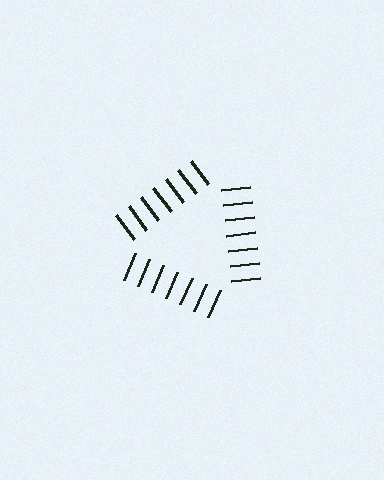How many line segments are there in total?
21 — 7 along each of the 3 edges.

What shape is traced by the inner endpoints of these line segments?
An illusory triangle — the line segments terminate on its edges but no continuous stroke is drawn.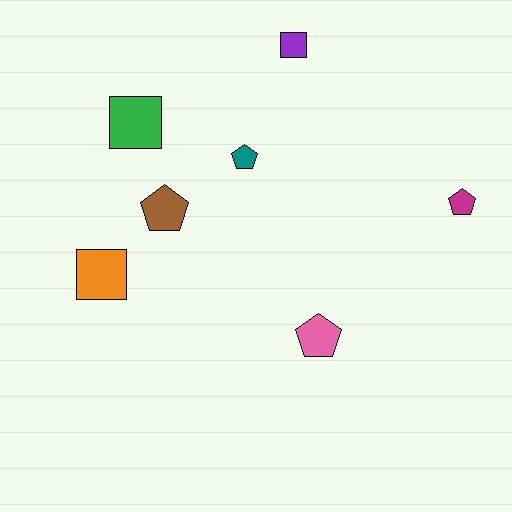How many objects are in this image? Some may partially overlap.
There are 7 objects.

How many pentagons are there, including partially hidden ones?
There are 4 pentagons.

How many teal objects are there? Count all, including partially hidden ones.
There is 1 teal object.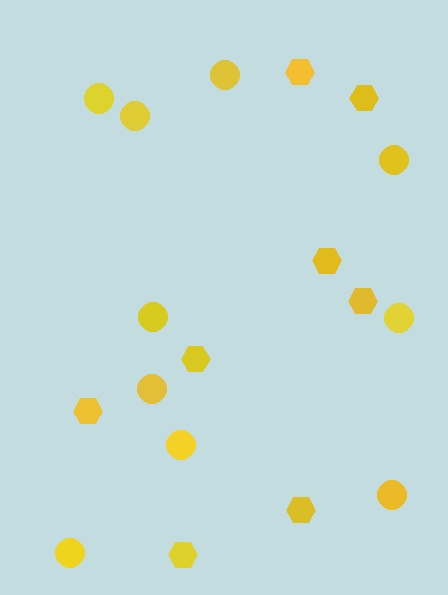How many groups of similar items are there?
There are 2 groups: one group of hexagons (8) and one group of circles (10).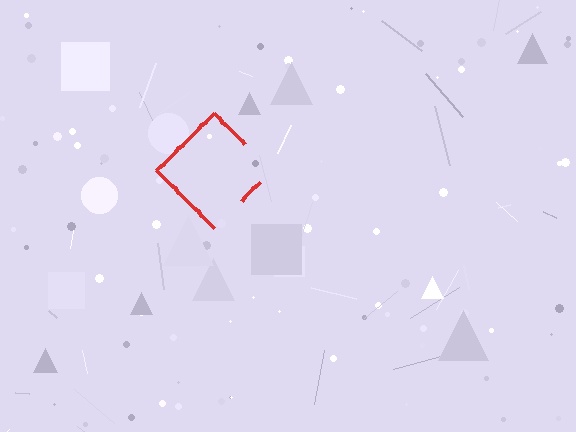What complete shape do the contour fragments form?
The contour fragments form a diamond.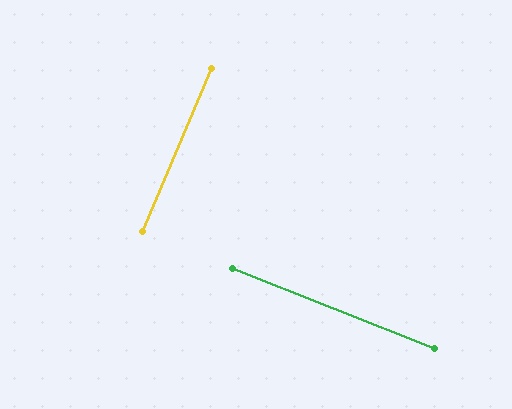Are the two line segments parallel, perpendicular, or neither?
Perpendicular — they meet at approximately 89°.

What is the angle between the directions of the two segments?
Approximately 89 degrees.